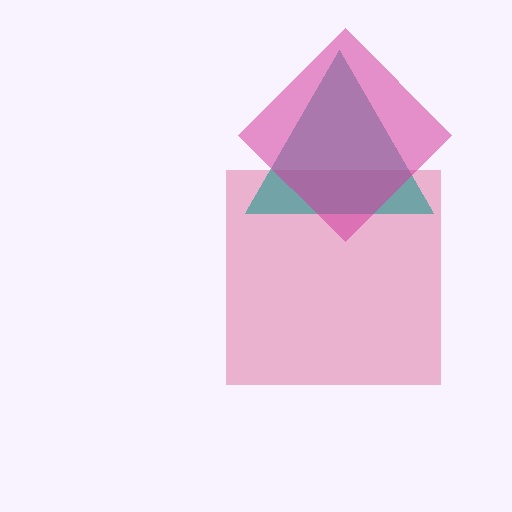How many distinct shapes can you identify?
There are 3 distinct shapes: a pink square, a teal triangle, a magenta diamond.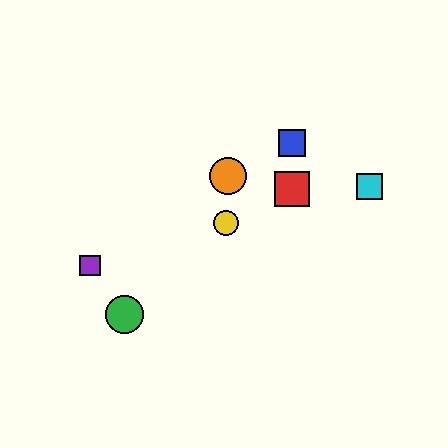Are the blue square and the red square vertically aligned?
Yes, both are at x≈292.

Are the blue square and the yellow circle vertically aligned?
No, the blue square is at x≈292 and the yellow circle is at x≈226.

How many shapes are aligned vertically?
2 shapes (the red square, the blue square) are aligned vertically.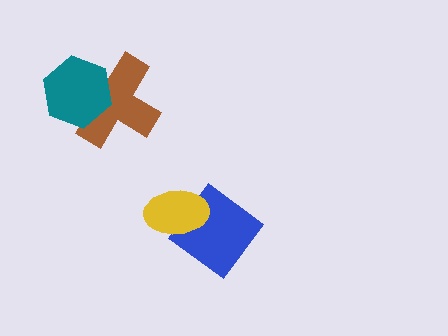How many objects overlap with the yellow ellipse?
1 object overlaps with the yellow ellipse.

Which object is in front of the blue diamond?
The yellow ellipse is in front of the blue diamond.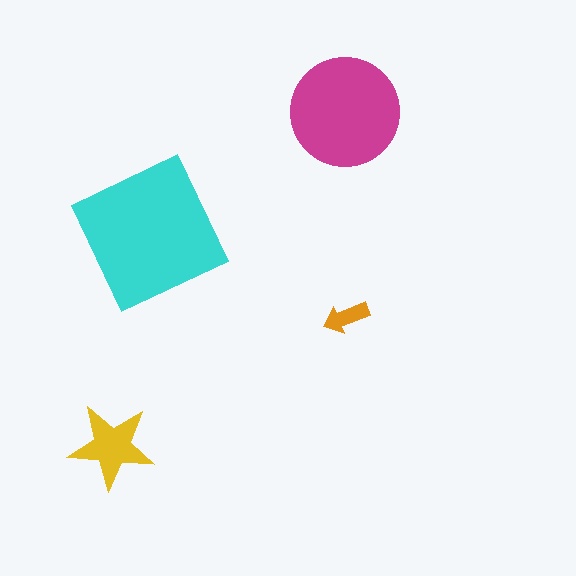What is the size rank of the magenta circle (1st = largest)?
2nd.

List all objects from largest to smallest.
The cyan square, the magenta circle, the yellow star, the orange arrow.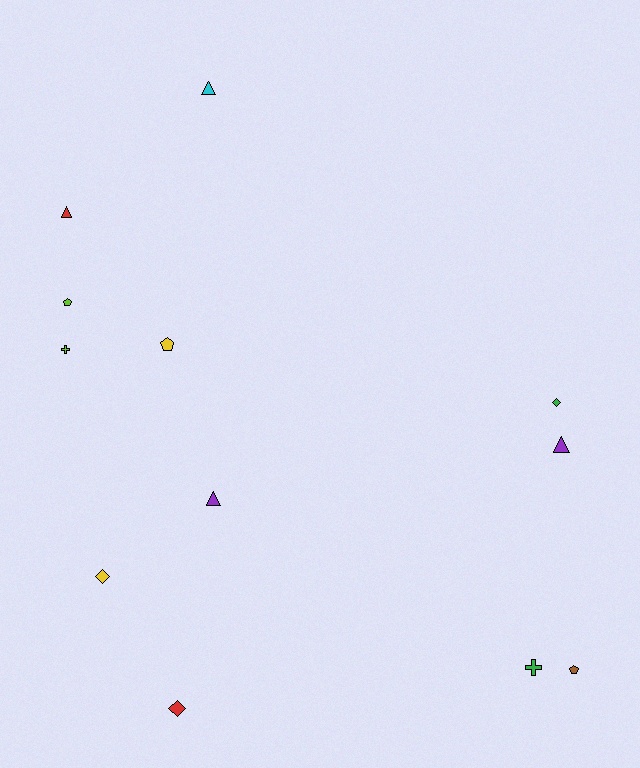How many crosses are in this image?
There are 2 crosses.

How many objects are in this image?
There are 12 objects.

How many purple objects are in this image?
There are 2 purple objects.